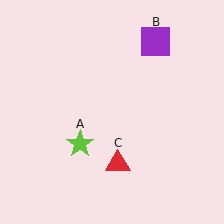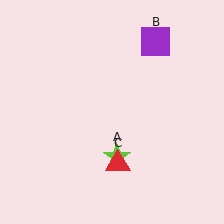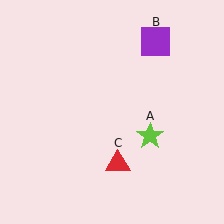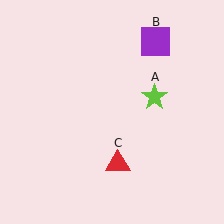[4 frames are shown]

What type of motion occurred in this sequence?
The lime star (object A) rotated counterclockwise around the center of the scene.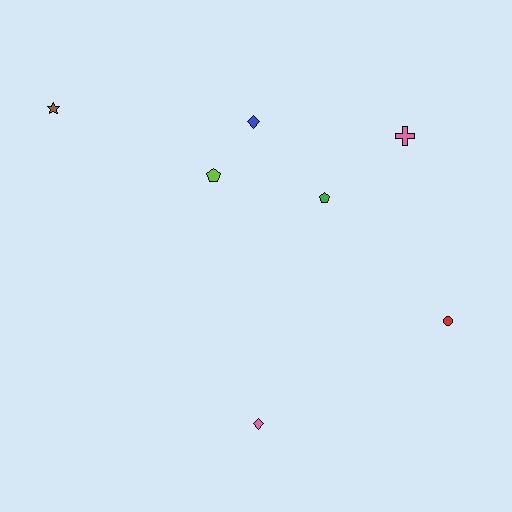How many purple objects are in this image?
There are no purple objects.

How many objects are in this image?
There are 7 objects.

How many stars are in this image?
There is 1 star.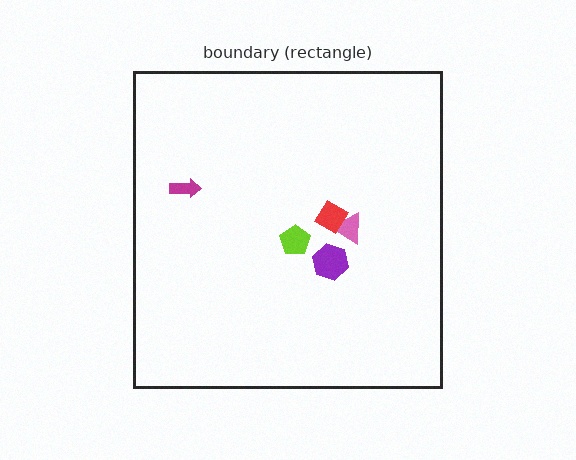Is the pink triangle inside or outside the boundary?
Inside.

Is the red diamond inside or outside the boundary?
Inside.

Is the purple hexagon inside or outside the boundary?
Inside.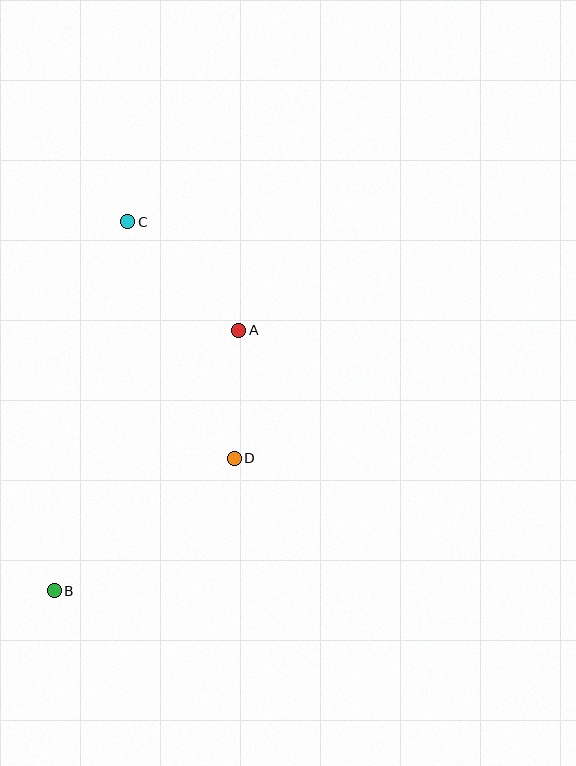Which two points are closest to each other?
Points A and D are closest to each other.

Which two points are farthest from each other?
Points B and C are farthest from each other.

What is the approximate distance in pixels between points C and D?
The distance between C and D is approximately 260 pixels.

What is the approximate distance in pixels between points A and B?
The distance between A and B is approximately 319 pixels.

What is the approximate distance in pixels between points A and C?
The distance between A and C is approximately 155 pixels.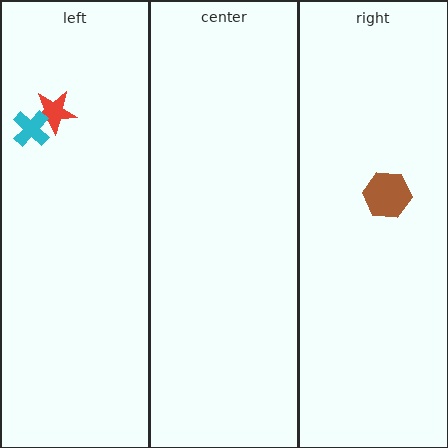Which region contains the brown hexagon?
The right region.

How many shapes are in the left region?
2.